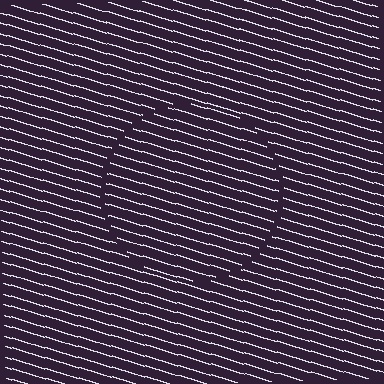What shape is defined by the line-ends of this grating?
An illusory circle. The interior of the shape contains the same grating, shifted by half a period — the contour is defined by the phase discontinuity where line-ends from the inner and outer gratings abut.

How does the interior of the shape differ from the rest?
The interior of the shape contains the same grating, shifted by half a period — the contour is defined by the phase discontinuity where line-ends from the inner and outer gratings abut.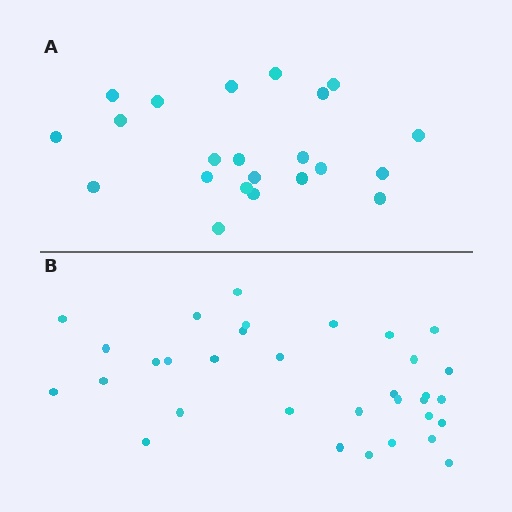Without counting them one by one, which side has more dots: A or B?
Region B (the bottom region) has more dots.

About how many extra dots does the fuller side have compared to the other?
Region B has roughly 12 or so more dots than region A.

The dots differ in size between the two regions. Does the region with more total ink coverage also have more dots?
No. Region A has more total ink coverage because its dots are larger, but region B actually contains more individual dots. Total area can be misleading — the number of items is what matters here.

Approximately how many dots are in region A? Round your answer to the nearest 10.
About 20 dots. (The exact count is 22, which rounds to 20.)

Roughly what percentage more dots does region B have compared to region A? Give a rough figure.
About 50% more.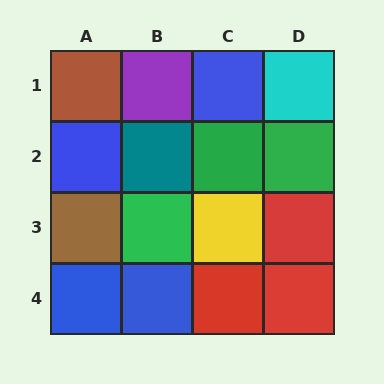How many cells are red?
3 cells are red.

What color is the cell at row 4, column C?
Red.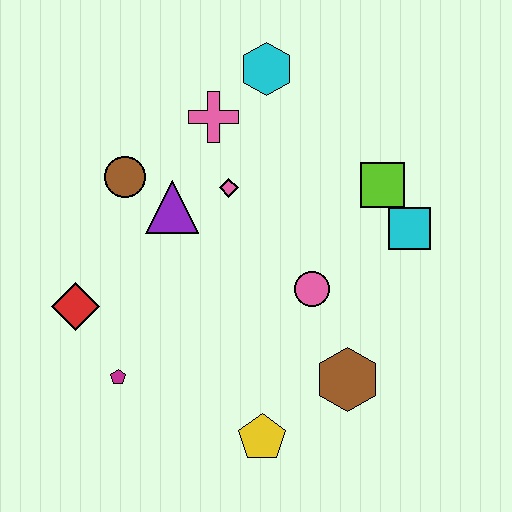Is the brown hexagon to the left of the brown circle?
No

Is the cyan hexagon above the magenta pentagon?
Yes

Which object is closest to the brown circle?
The purple triangle is closest to the brown circle.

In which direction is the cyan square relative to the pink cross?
The cyan square is to the right of the pink cross.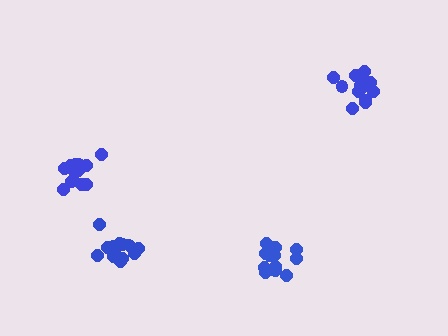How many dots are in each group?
Group 1: 14 dots, Group 2: 17 dots, Group 3: 14 dots, Group 4: 14 dots (59 total).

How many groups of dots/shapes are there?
There are 4 groups.